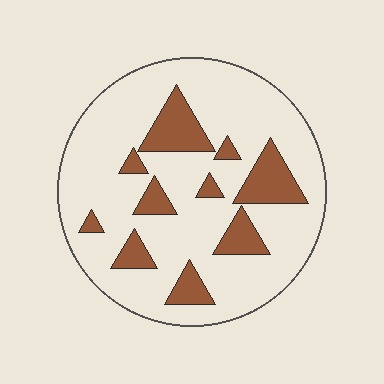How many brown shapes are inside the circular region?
10.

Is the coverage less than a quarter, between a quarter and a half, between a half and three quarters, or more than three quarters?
Less than a quarter.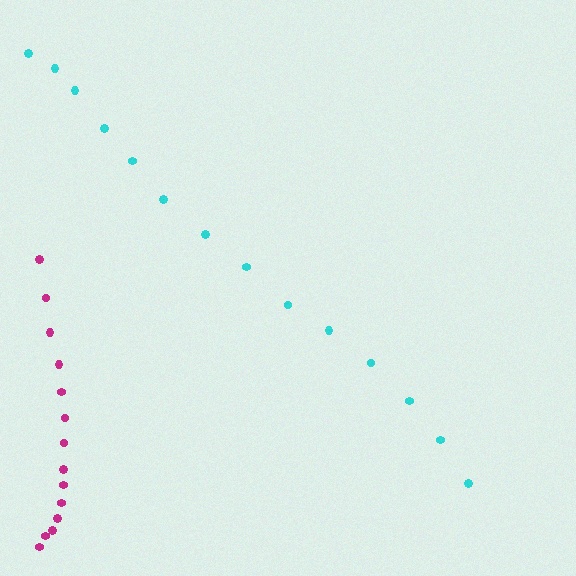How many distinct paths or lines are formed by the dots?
There are 2 distinct paths.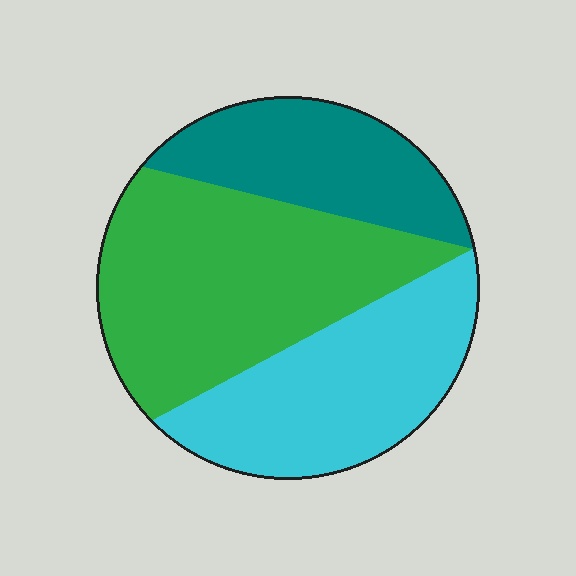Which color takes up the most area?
Green, at roughly 45%.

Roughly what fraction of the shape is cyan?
Cyan covers about 35% of the shape.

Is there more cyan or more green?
Green.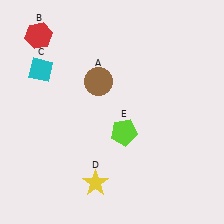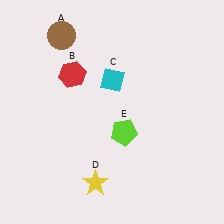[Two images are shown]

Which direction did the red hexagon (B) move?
The red hexagon (B) moved down.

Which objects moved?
The objects that moved are: the brown circle (A), the red hexagon (B), the cyan diamond (C).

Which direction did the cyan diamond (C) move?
The cyan diamond (C) moved right.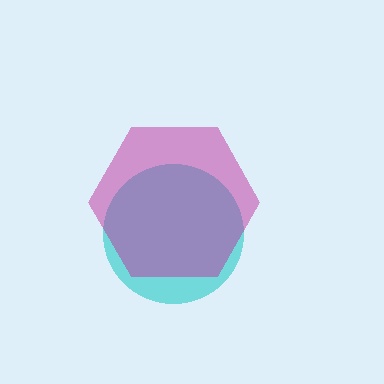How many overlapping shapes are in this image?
There are 2 overlapping shapes in the image.